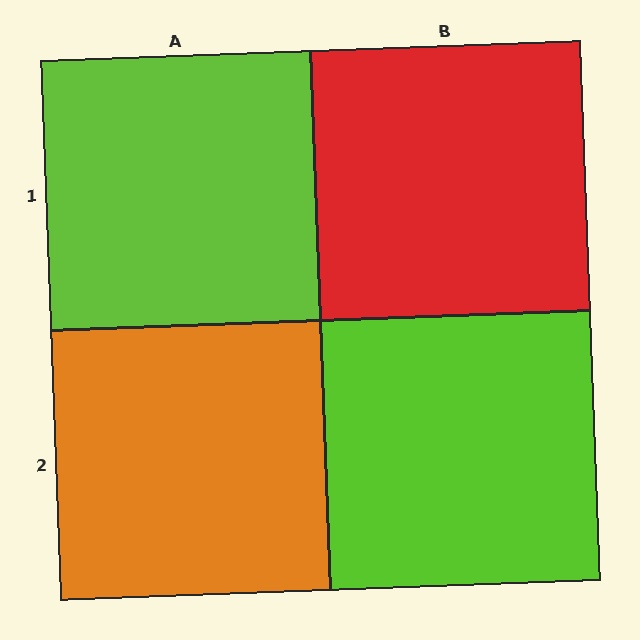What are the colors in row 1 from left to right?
Lime, red.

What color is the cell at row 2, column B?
Lime.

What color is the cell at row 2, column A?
Orange.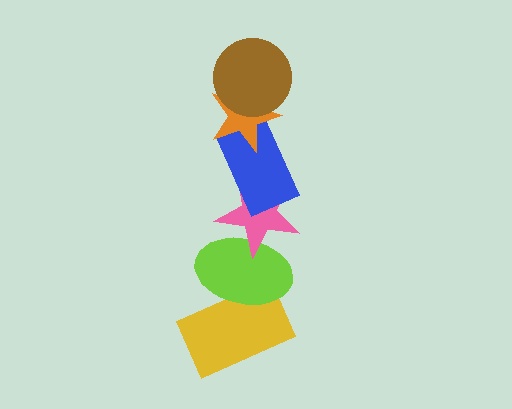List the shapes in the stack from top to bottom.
From top to bottom: the brown circle, the orange star, the blue rectangle, the pink star, the lime ellipse, the yellow rectangle.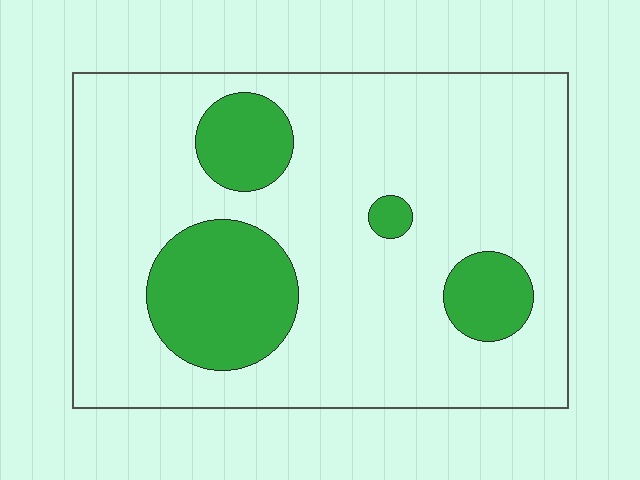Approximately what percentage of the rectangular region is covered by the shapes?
Approximately 20%.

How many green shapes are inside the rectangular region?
4.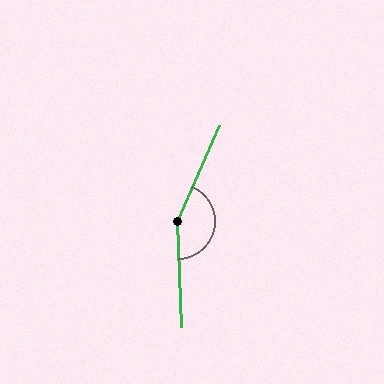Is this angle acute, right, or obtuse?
It is obtuse.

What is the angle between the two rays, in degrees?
Approximately 155 degrees.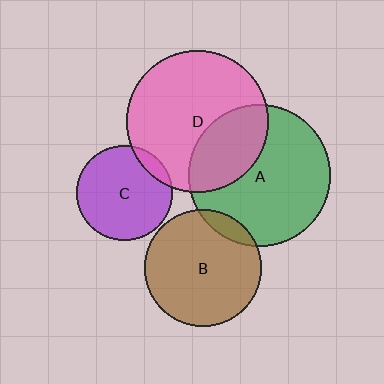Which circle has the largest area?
Circle D (pink).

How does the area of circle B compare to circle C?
Approximately 1.5 times.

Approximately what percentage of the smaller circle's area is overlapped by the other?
Approximately 30%.